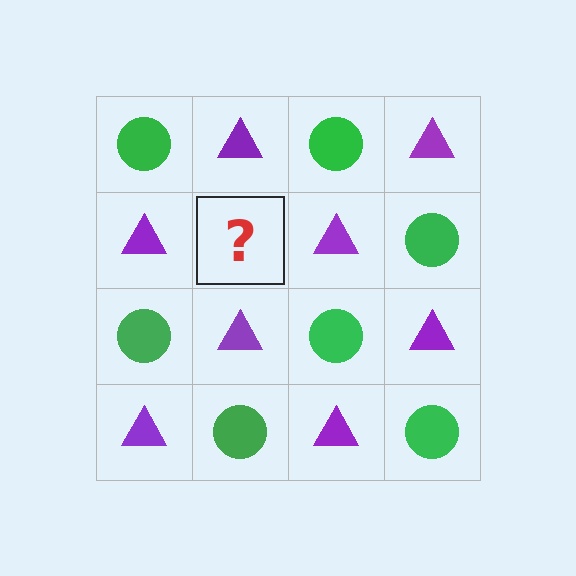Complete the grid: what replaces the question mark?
The question mark should be replaced with a green circle.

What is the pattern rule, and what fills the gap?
The rule is that it alternates green circle and purple triangle in a checkerboard pattern. The gap should be filled with a green circle.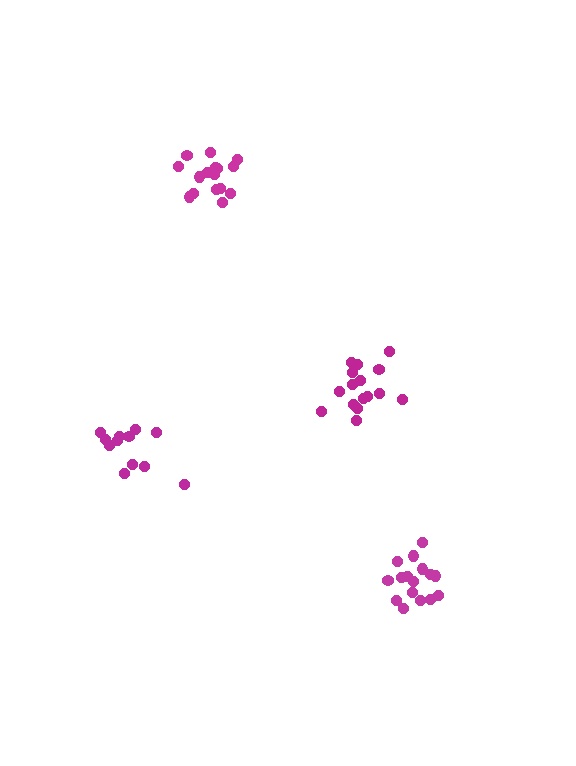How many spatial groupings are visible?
There are 4 spatial groupings.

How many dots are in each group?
Group 1: 16 dots, Group 2: 16 dots, Group 3: 16 dots, Group 4: 12 dots (60 total).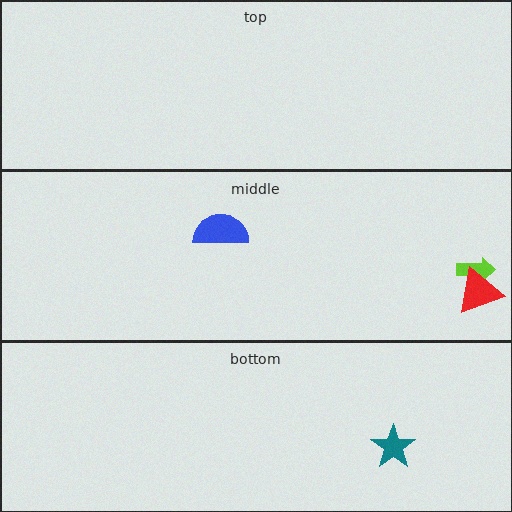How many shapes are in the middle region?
3.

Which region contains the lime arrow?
The middle region.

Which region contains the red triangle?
The middle region.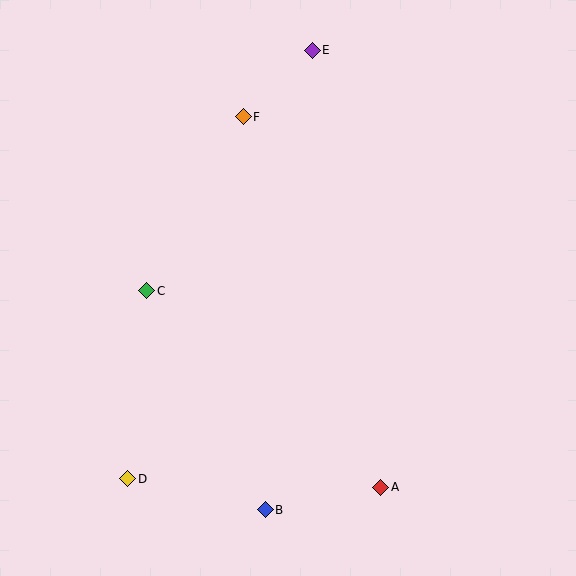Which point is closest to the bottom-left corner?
Point D is closest to the bottom-left corner.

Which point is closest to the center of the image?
Point C at (147, 291) is closest to the center.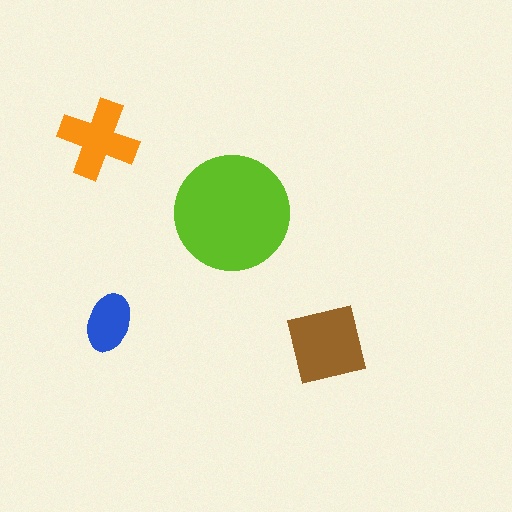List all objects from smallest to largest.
The blue ellipse, the orange cross, the brown square, the lime circle.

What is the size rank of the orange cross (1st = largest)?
3rd.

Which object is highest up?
The orange cross is topmost.